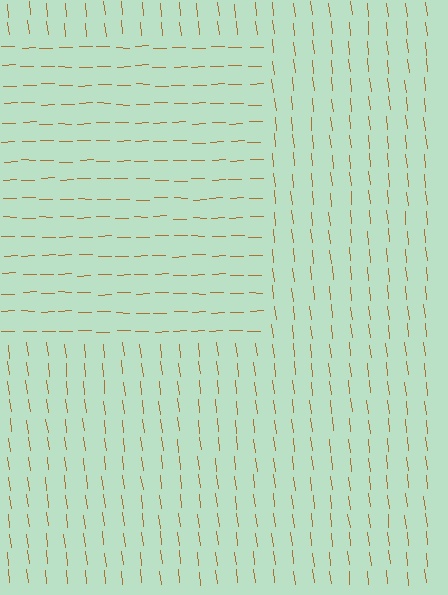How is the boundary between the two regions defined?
The boundary is defined purely by a change in line orientation (approximately 85 degrees difference). All lines are the same color and thickness.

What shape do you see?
I see a rectangle.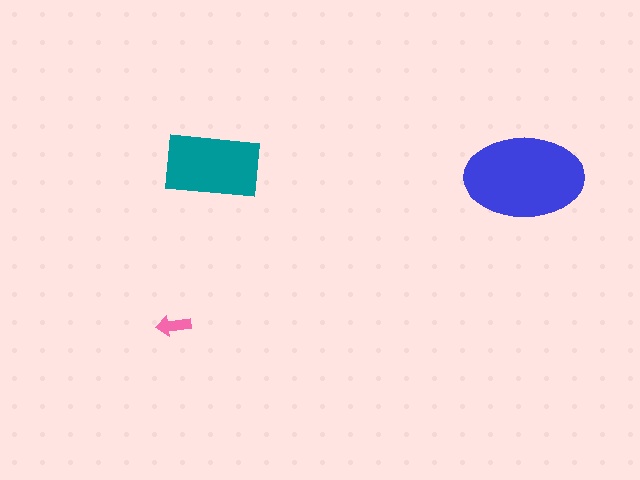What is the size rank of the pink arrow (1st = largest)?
3rd.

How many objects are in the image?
There are 3 objects in the image.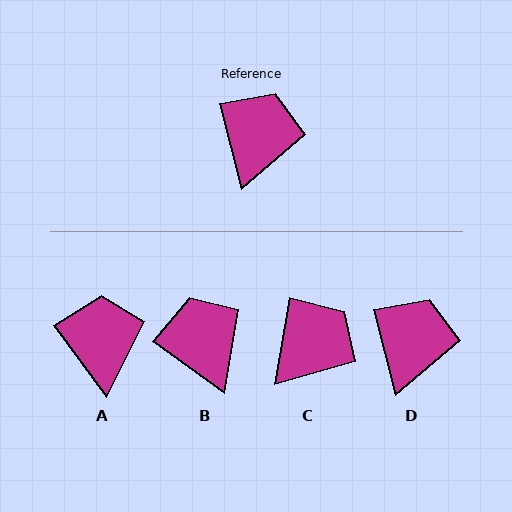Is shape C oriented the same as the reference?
No, it is off by about 25 degrees.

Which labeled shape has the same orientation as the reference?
D.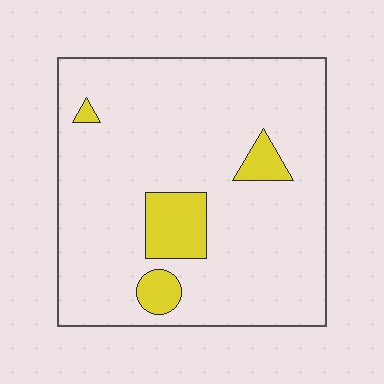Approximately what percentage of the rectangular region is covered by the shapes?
Approximately 10%.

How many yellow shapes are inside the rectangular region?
4.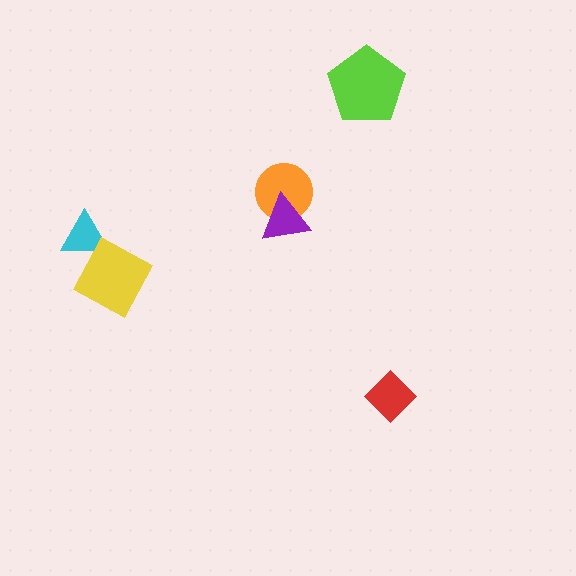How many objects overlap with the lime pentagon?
0 objects overlap with the lime pentagon.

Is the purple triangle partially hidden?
No, no other shape covers it.